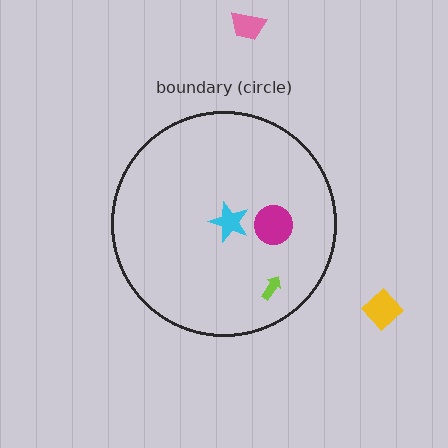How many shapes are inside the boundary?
3 inside, 2 outside.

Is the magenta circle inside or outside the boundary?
Inside.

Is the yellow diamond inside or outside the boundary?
Outside.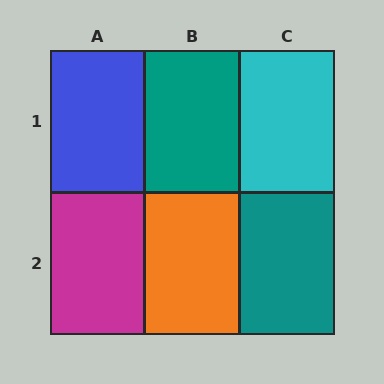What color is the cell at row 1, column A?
Blue.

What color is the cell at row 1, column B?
Teal.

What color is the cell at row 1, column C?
Cyan.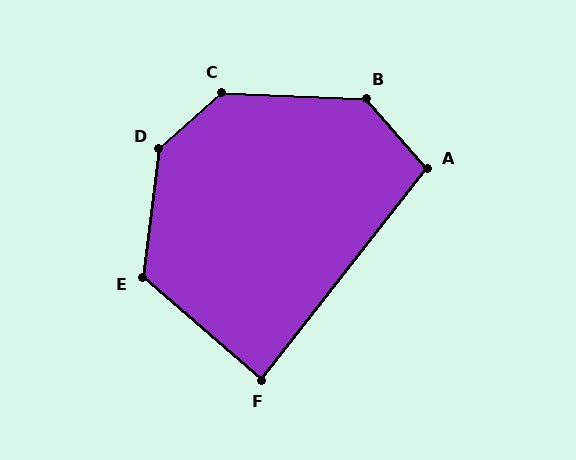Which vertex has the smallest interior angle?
F, at approximately 87 degrees.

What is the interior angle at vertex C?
Approximately 136 degrees (obtuse).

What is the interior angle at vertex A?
Approximately 100 degrees (obtuse).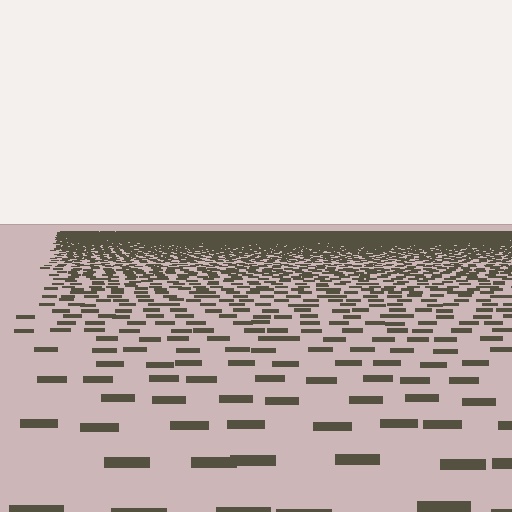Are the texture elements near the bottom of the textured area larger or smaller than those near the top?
Larger. Near the bottom, elements are closer to the viewer and appear at a bigger on-screen size.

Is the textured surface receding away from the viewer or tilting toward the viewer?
The surface is receding away from the viewer. Texture elements get smaller and denser toward the top.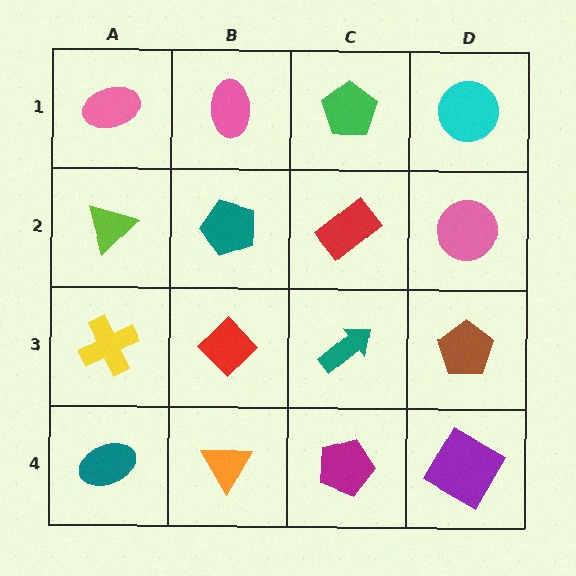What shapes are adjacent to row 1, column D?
A pink circle (row 2, column D), a green pentagon (row 1, column C).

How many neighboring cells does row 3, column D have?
3.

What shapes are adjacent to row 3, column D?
A pink circle (row 2, column D), a purple square (row 4, column D), a teal arrow (row 3, column C).